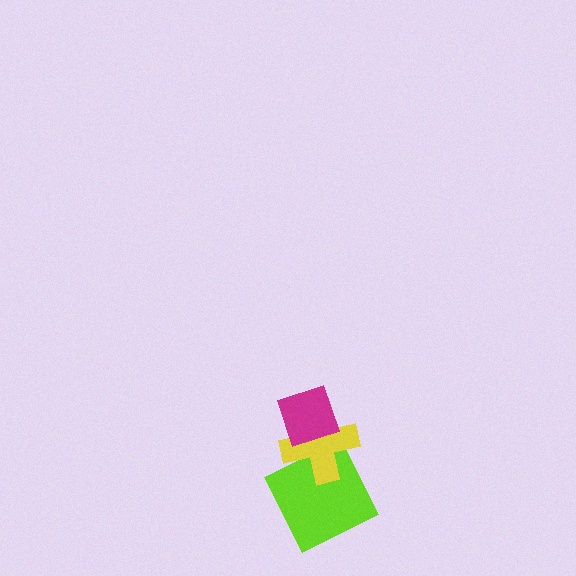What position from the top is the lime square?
The lime square is 3rd from the top.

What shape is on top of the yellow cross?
The magenta diamond is on top of the yellow cross.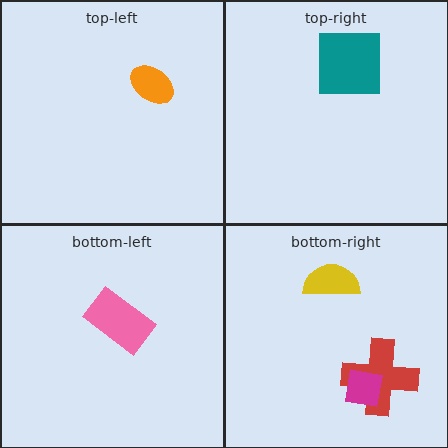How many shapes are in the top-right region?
1.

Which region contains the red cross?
The bottom-right region.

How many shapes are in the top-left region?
1.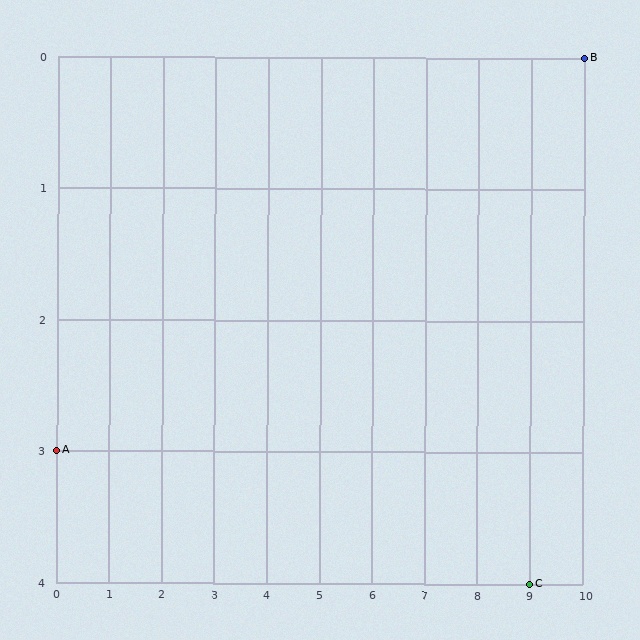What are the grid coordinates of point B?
Point B is at grid coordinates (10, 0).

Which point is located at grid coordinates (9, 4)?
Point C is at (9, 4).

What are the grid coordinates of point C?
Point C is at grid coordinates (9, 4).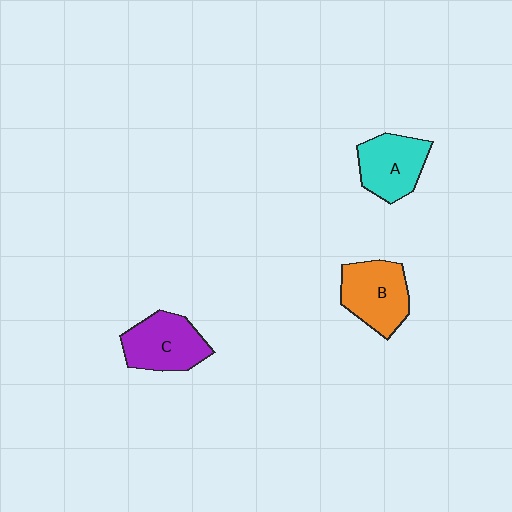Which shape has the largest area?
Shape B (orange).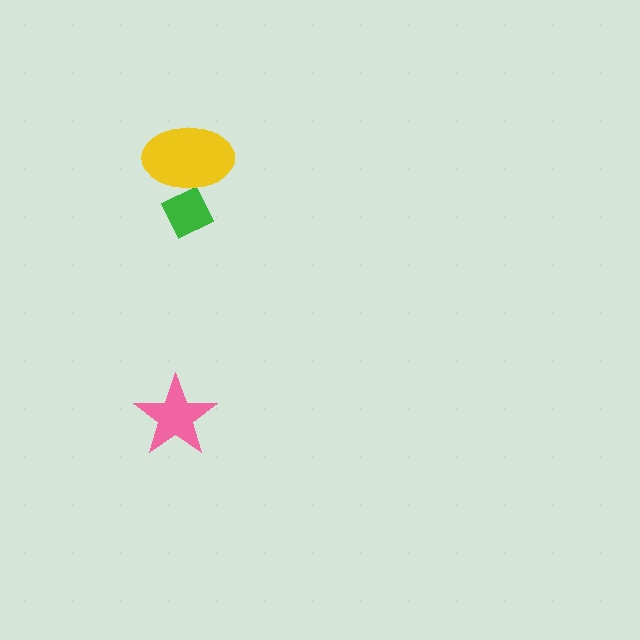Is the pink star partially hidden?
No, no other shape covers it.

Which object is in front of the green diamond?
The yellow ellipse is in front of the green diamond.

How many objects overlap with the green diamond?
1 object overlaps with the green diamond.